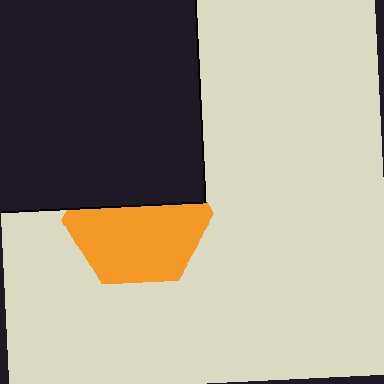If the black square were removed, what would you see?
You would see the complete orange hexagon.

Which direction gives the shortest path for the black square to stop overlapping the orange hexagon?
Moving up gives the shortest separation.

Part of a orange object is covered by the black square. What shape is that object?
It is a hexagon.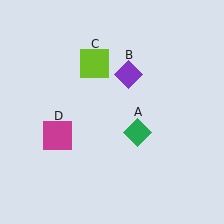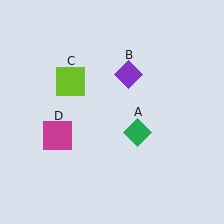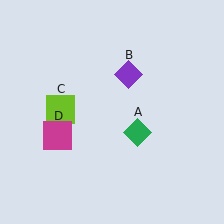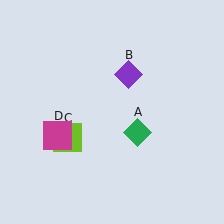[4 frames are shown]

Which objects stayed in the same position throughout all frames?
Green diamond (object A) and purple diamond (object B) and magenta square (object D) remained stationary.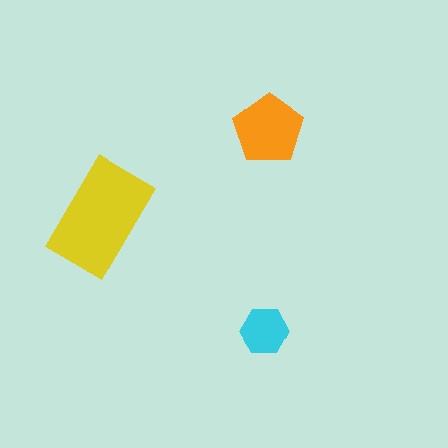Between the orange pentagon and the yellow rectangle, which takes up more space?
The yellow rectangle.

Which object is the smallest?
The cyan hexagon.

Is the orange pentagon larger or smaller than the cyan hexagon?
Larger.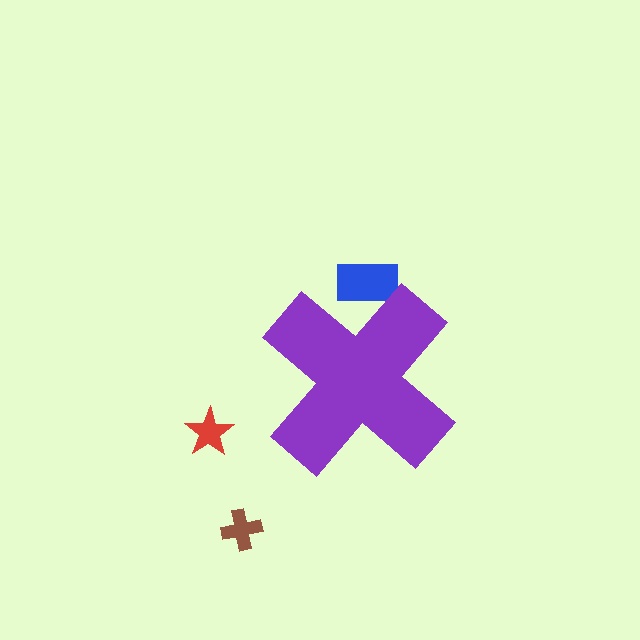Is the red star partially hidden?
No, the red star is fully visible.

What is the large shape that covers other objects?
A purple cross.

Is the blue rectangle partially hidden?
Yes, the blue rectangle is partially hidden behind the purple cross.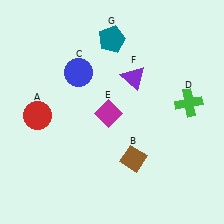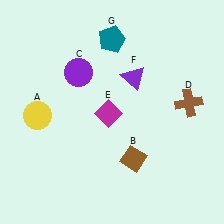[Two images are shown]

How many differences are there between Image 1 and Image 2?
There are 3 differences between the two images.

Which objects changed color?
A changed from red to yellow. C changed from blue to purple. D changed from green to brown.